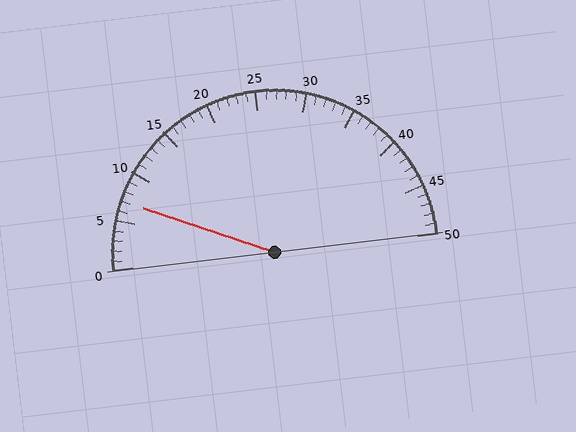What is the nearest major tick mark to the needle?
The nearest major tick mark is 5.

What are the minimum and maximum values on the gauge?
The gauge ranges from 0 to 50.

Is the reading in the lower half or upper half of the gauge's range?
The reading is in the lower half of the range (0 to 50).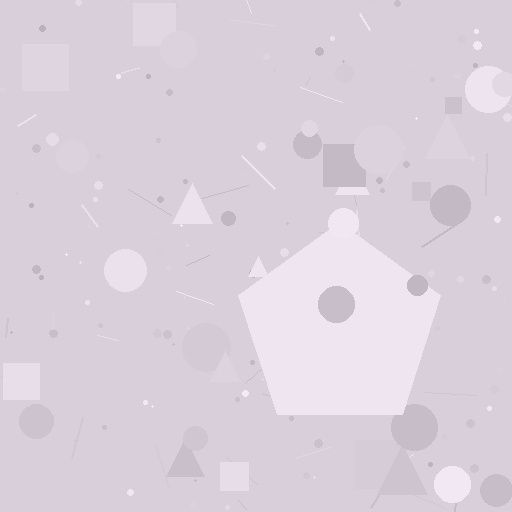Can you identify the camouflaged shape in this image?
The camouflaged shape is a pentagon.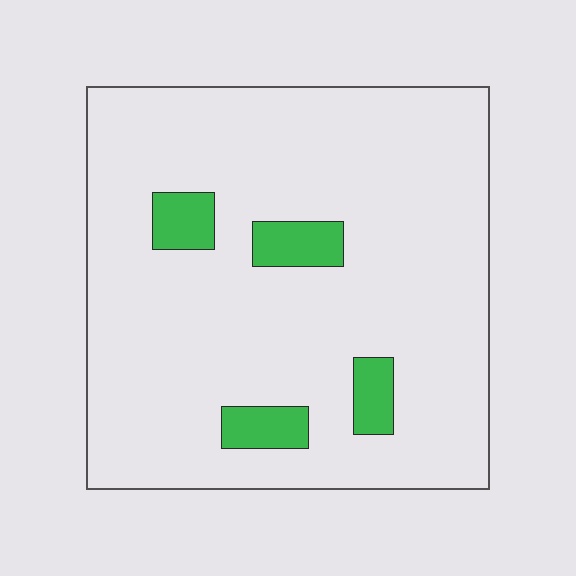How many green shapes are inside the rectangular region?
4.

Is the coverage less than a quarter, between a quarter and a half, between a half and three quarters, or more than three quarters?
Less than a quarter.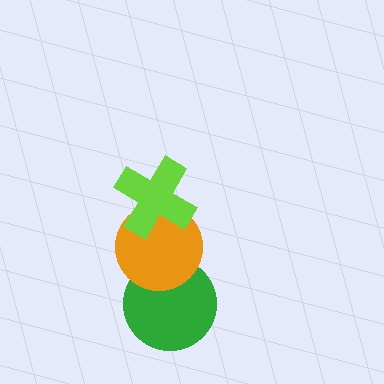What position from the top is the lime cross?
The lime cross is 1st from the top.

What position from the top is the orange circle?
The orange circle is 2nd from the top.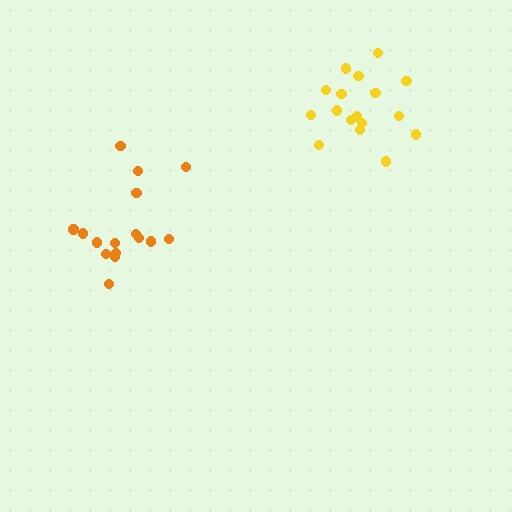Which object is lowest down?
The orange cluster is bottommost.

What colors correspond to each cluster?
The clusters are colored: yellow, orange.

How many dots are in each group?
Group 1: 17 dots, Group 2: 16 dots (33 total).